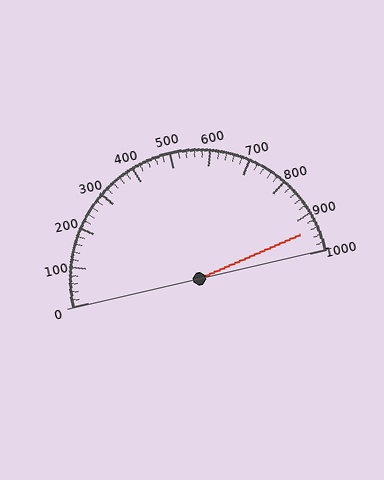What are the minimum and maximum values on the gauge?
The gauge ranges from 0 to 1000.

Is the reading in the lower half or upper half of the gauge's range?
The reading is in the upper half of the range (0 to 1000).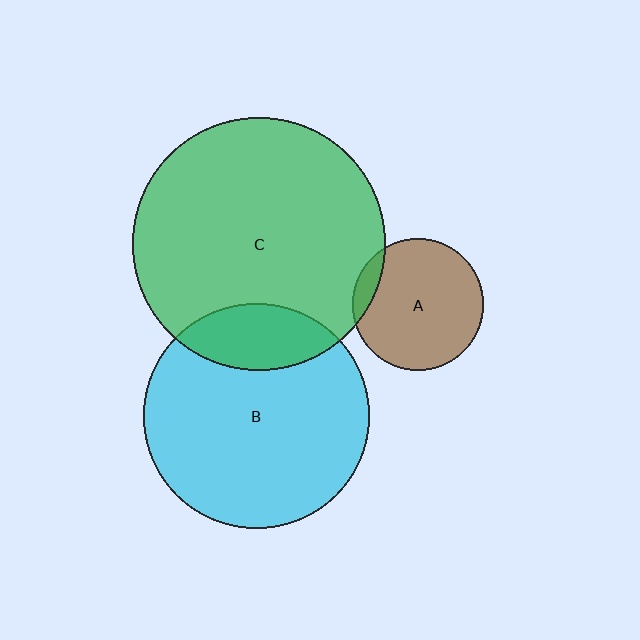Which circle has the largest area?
Circle C (green).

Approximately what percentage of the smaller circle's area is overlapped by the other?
Approximately 20%.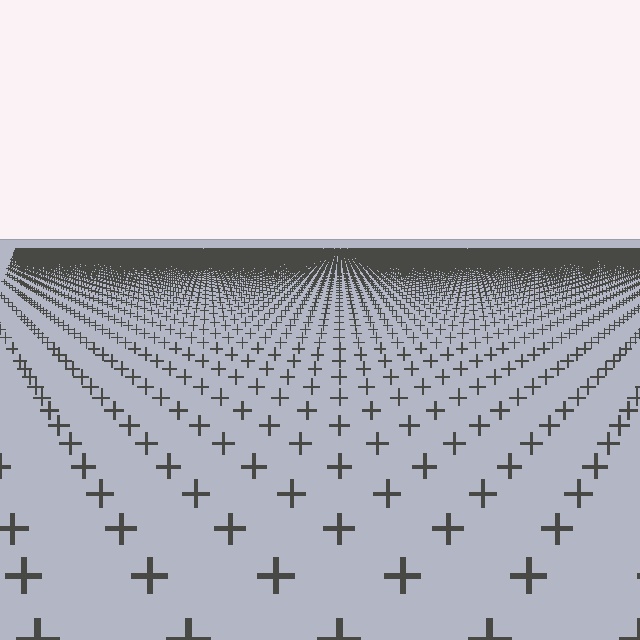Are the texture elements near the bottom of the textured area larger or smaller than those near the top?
Larger. Near the bottom, elements are closer to the viewer and appear at a bigger on-screen size.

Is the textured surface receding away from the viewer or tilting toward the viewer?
The surface is receding away from the viewer. Texture elements get smaller and denser toward the top.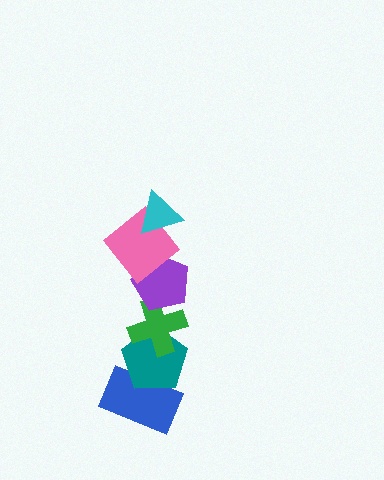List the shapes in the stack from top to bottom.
From top to bottom: the cyan triangle, the pink diamond, the purple pentagon, the green cross, the teal pentagon, the blue rectangle.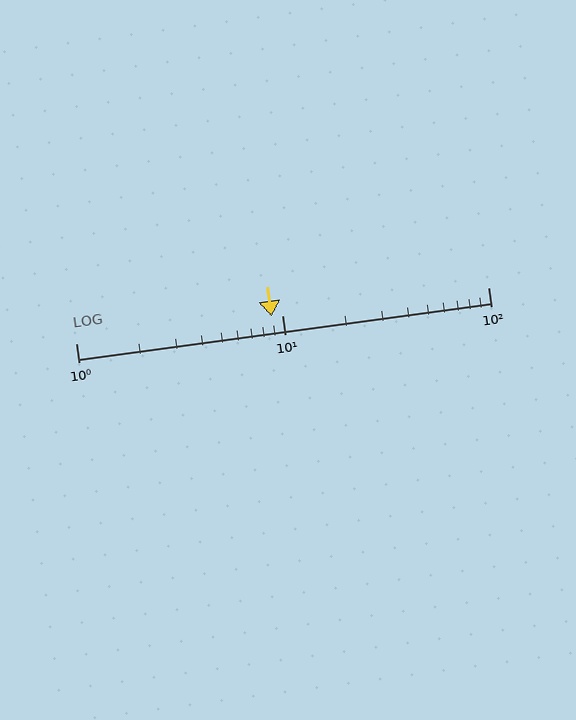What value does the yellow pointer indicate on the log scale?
The pointer indicates approximately 8.9.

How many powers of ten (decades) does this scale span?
The scale spans 2 decades, from 1 to 100.